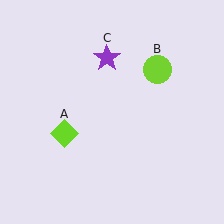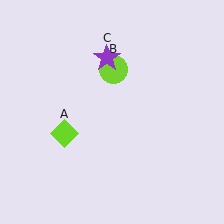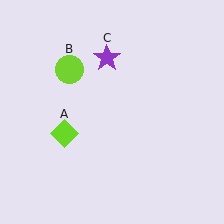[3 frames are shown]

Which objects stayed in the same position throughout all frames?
Lime diamond (object A) and purple star (object C) remained stationary.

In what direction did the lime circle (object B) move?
The lime circle (object B) moved left.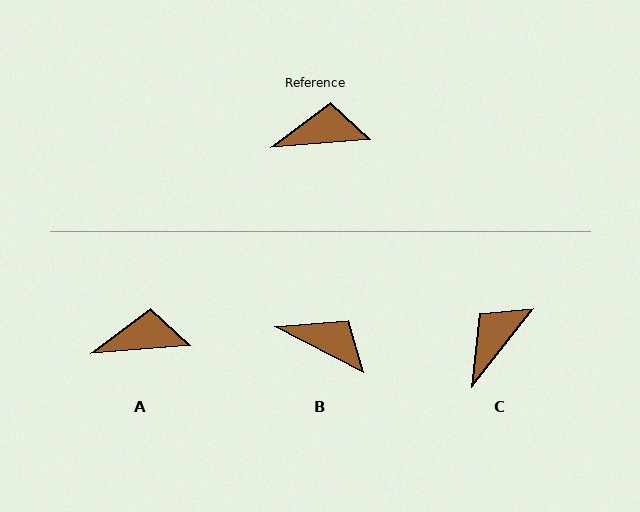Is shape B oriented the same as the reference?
No, it is off by about 33 degrees.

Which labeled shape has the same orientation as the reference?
A.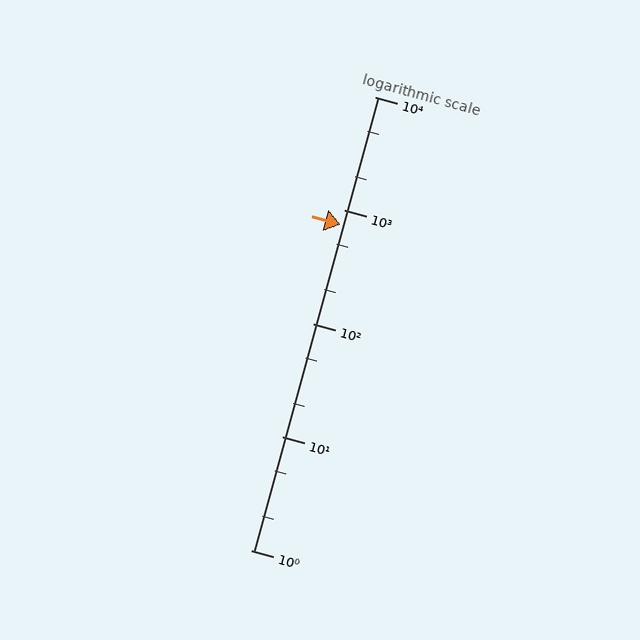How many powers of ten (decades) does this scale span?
The scale spans 4 decades, from 1 to 10000.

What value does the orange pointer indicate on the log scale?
The pointer indicates approximately 750.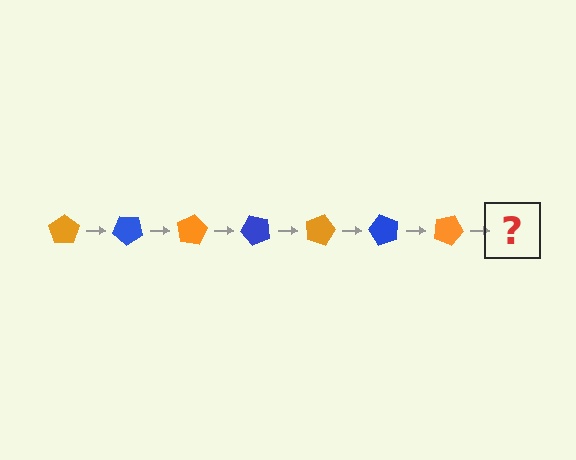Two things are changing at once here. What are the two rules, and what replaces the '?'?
The two rules are that it rotates 40 degrees each step and the color cycles through orange and blue. The '?' should be a blue pentagon, rotated 280 degrees from the start.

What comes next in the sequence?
The next element should be a blue pentagon, rotated 280 degrees from the start.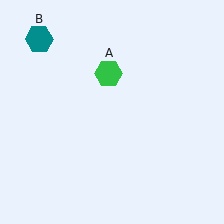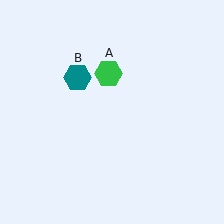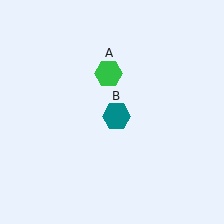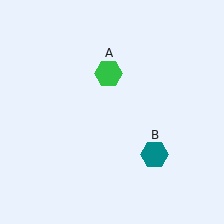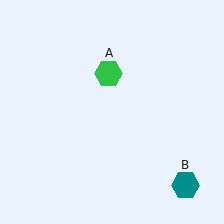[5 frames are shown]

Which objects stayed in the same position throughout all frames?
Green hexagon (object A) remained stationary.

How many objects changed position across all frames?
1 object changed position: teal hexagon (object B).